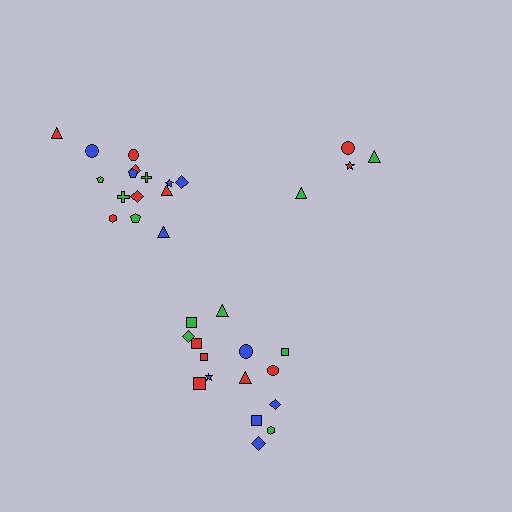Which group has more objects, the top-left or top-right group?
The top-left group.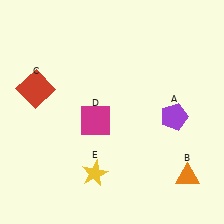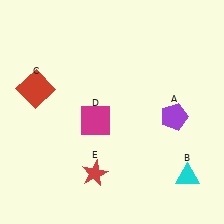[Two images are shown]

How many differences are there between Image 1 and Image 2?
There are 2 differences between the two images.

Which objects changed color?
B changed from orange to cyan. E changed from yellow to red.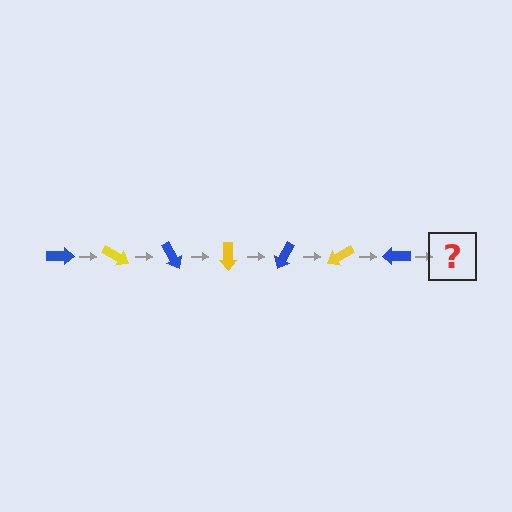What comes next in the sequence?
The next element should be a yellow arrow, rotated 210 degrees from the start.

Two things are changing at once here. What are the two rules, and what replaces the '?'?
The two rules are that it rotates 30 degrees each step and the color cycles through blue and yellow. The '?' should be a yellow arrow, rotated 210 degrees from the start.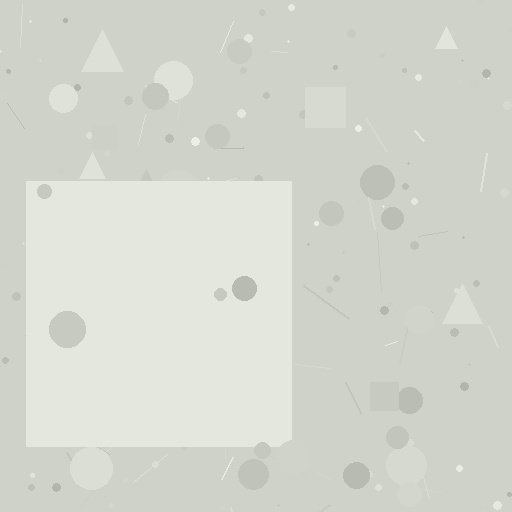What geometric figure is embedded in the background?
A square is embedded in the background.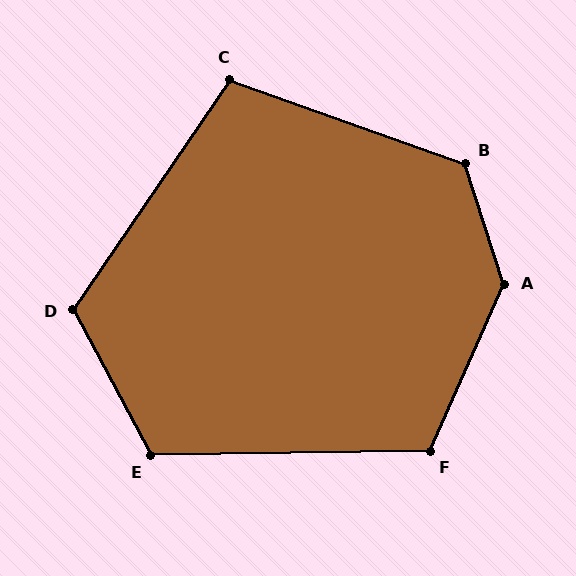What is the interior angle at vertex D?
Approximately 117 degrees (obtuse).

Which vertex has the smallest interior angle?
C, at approximately 105 degrees.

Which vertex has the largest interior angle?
A, at approximately 138 degrees.